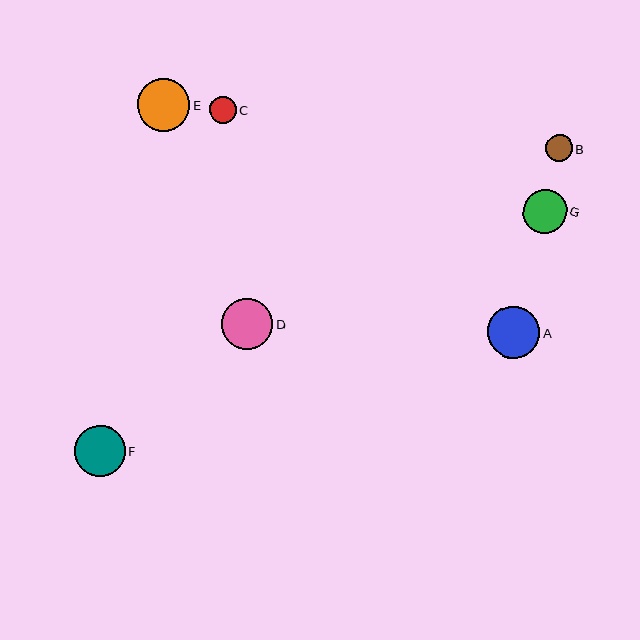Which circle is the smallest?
Circle C is the smallest with a size of approximately 26 pixels.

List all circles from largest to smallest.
From largest to smallest: A, E, F, D, G, B, C.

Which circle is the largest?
Circle A is the largest with a size of approximately 53 pixels.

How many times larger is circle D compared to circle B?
Circle D is approximately 1.9 times the size of circle B.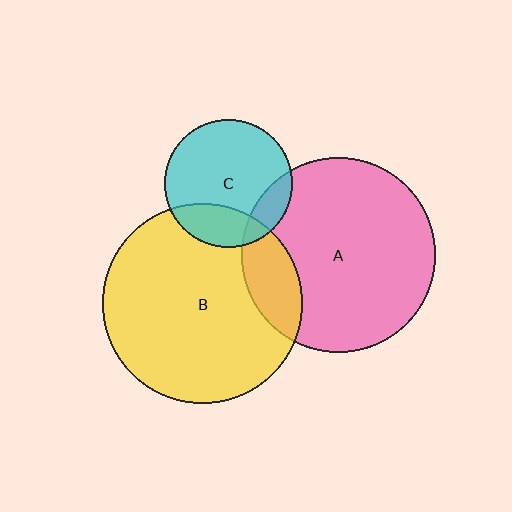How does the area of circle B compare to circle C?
Approximately 2.4 times.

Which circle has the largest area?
Circle B (yellow).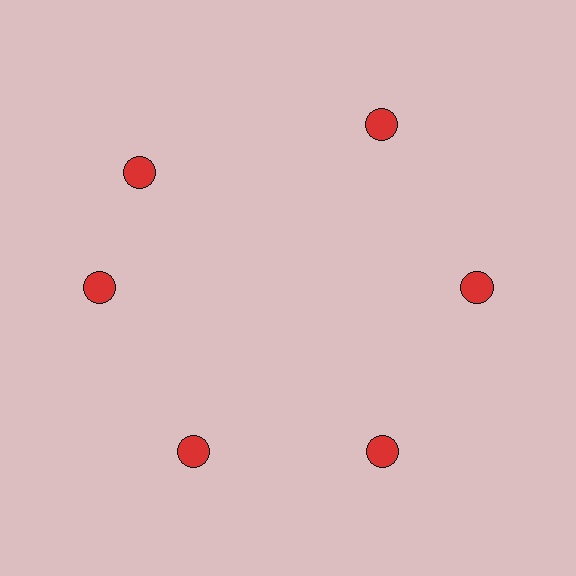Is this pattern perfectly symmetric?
No. The 6 red circles are arranged in a ring, but one element near the 11 o'clock position is rotated out of alignment along the ring, breaking the 6-fold rotational symmetry.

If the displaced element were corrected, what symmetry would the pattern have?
It would have 6-fold rotational symmetry — the pattern would map onto itself every 60 degrees.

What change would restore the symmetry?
The symmetry would be restored by rotating it back into even spacing with its neighbors so that all 6 circles sit at equal angles and equal distance from the center.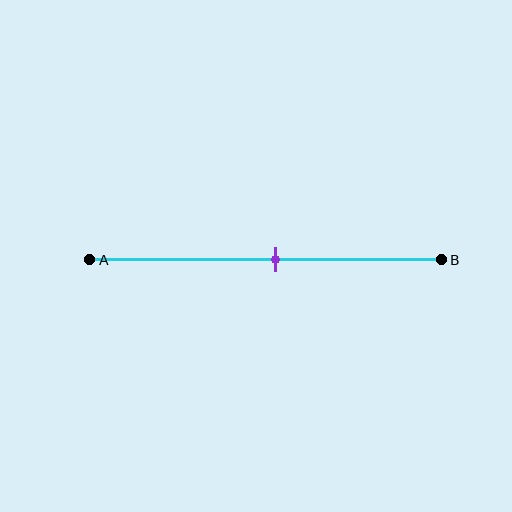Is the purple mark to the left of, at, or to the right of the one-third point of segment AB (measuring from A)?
The purple mark is to the right of the one-third point of segment AB.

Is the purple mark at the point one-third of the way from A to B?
No, the mark is at about 55% from A, not at the 33% one-third point.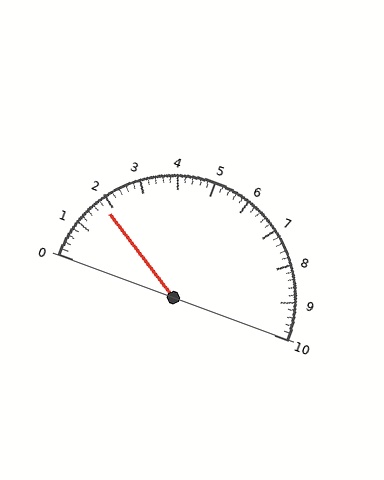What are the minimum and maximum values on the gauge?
The gauge ranges from 0 to 10.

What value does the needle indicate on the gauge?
The needle indicates approximately 1.8.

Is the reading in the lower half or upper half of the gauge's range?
The reading is in the lower half of the range (0 to 10).